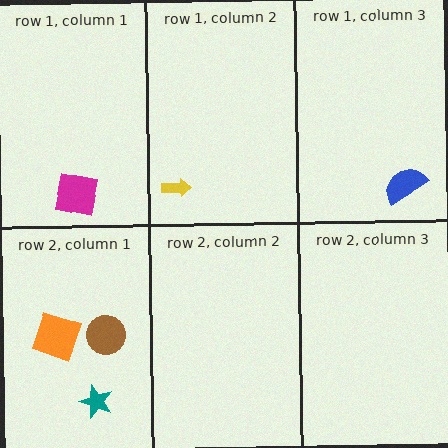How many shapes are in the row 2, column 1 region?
3.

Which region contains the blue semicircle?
The row 1, column 3 region.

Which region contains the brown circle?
The row 2, column 1 region.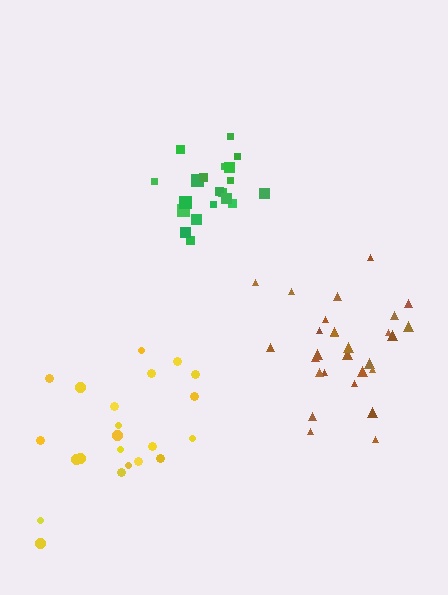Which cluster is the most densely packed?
Green.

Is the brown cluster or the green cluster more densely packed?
Green.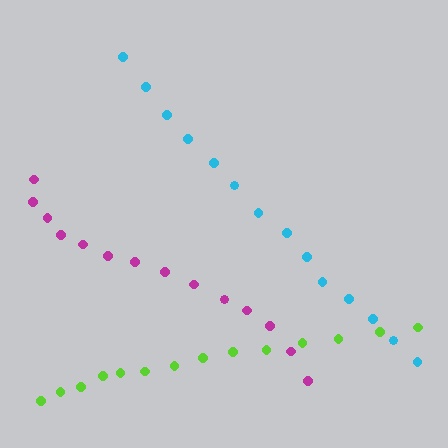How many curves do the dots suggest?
There are 3 distinct paths.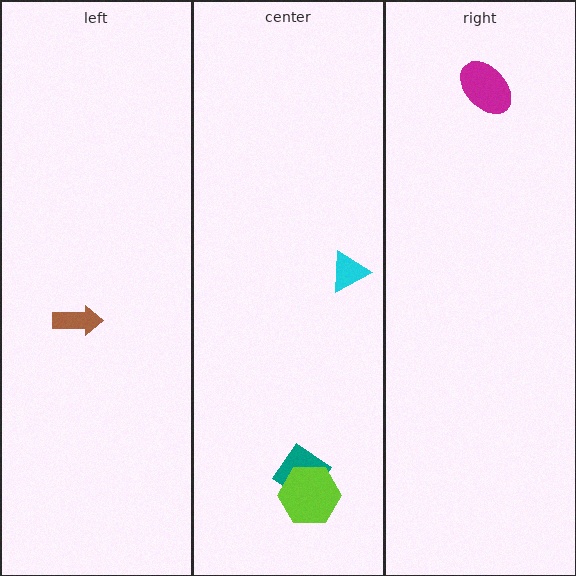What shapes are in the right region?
The magenta ellipse.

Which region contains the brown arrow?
The left region.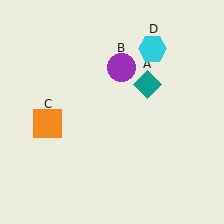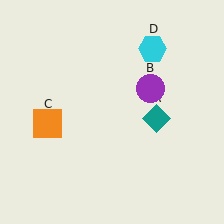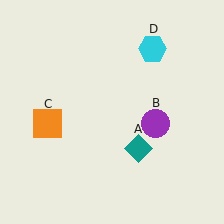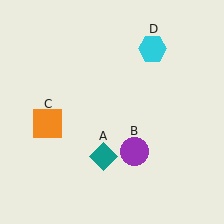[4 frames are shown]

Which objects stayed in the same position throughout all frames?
Orange square (object C) and cyan hexagon (object D) remained stationary.